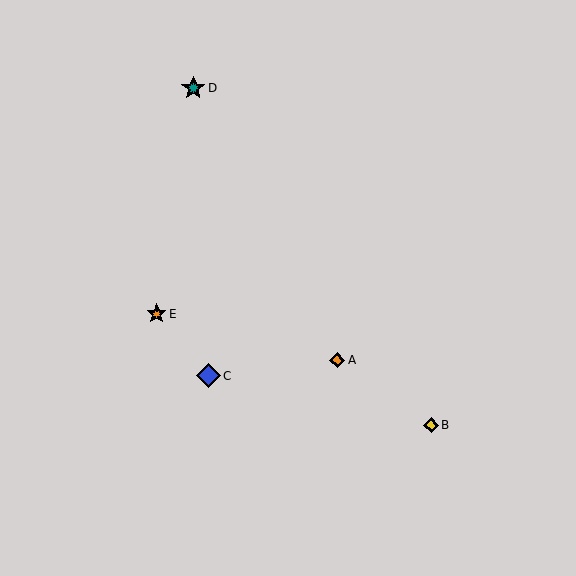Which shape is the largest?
The teal star (labeled D) is the largest.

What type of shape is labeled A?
Shape A is an orange diamond.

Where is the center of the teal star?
The center of the teal star is at (193, 88).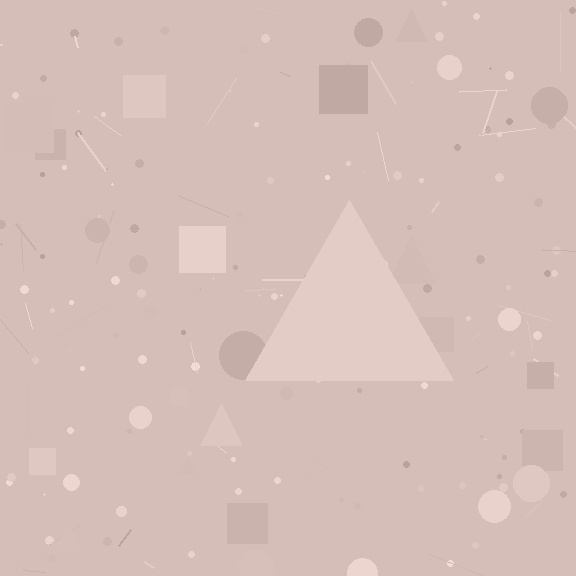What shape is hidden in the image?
A triangle is hidden in the image.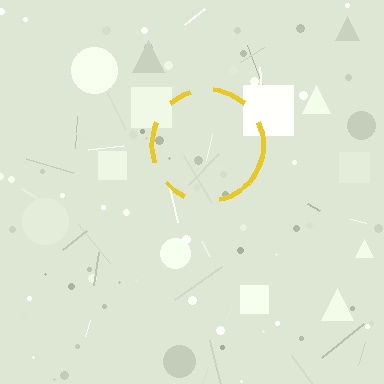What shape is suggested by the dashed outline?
The dashed outline suggests a circle.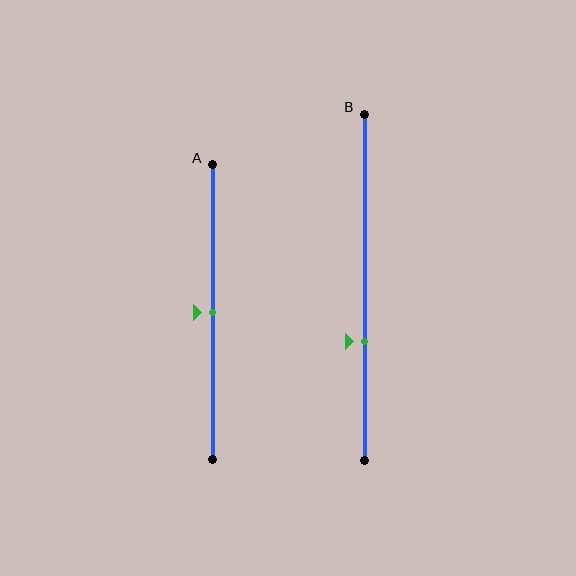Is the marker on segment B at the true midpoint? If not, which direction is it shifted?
No, the marker on segment B is shifted downward by about 16% of the segment length.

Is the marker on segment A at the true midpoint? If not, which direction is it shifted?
Yes, the marker on segment A is at the true midpoint.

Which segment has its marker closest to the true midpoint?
Segment A has its marker closest to the true midpoint.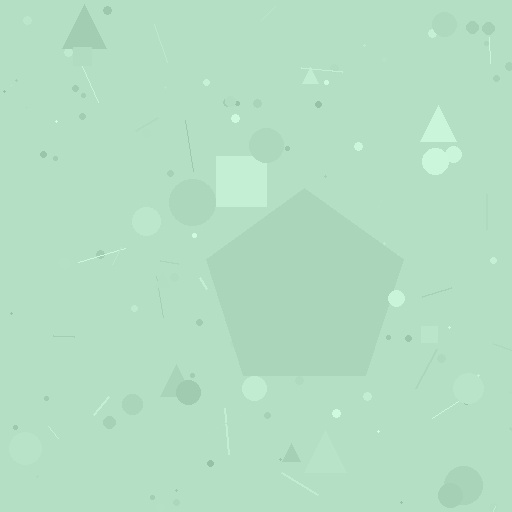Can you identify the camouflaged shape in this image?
The camouflaged shape is a pentagon.